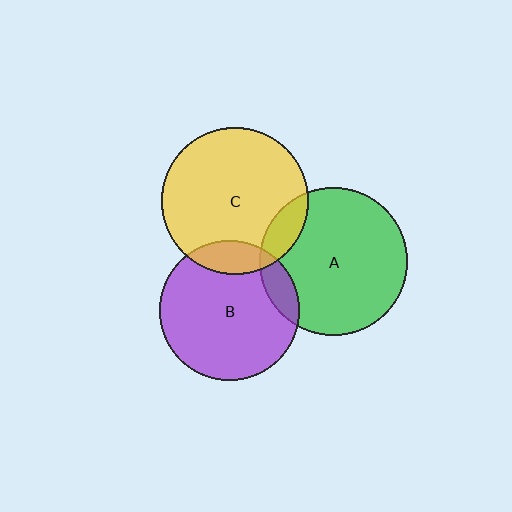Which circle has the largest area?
Circle A (green).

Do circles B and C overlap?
Yes.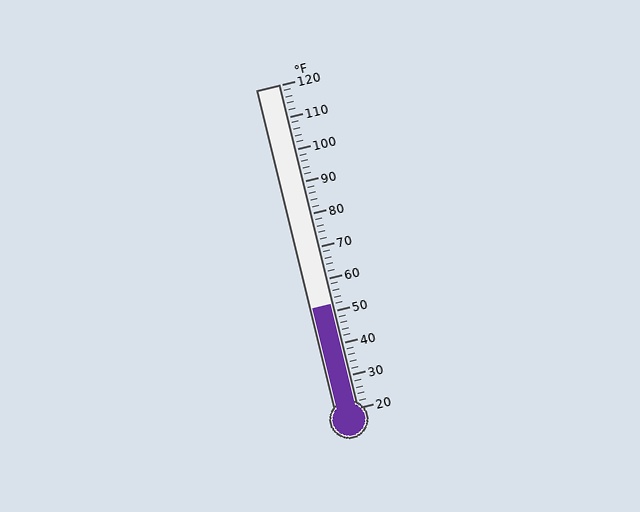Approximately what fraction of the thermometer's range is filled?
The thermometer is filled to approximately 30% of its range.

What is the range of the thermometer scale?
The thermometer scale ranges from 20°F to 120°F.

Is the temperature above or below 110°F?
The temperature is below 110°F.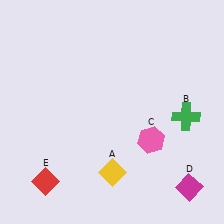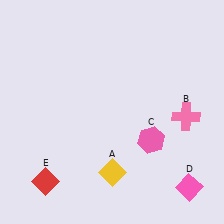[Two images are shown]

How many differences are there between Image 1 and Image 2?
There are 2 differences between the two images.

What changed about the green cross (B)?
In Image 1, B is green. In Image 2, it changed to pink.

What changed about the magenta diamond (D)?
In Image 1, D is magenta. In Image 2, it changed to pink.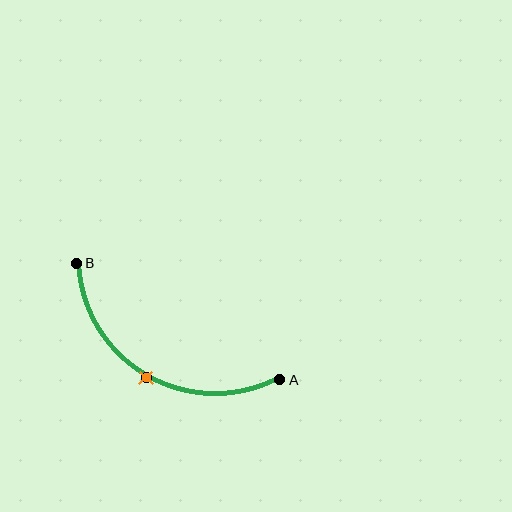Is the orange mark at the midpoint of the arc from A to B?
Yes. The orange mark lies on the arc at equal arc-length from both A and B — it is the arc midpoint.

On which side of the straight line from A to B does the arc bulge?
The arc bulges below the straight line connecting A and B.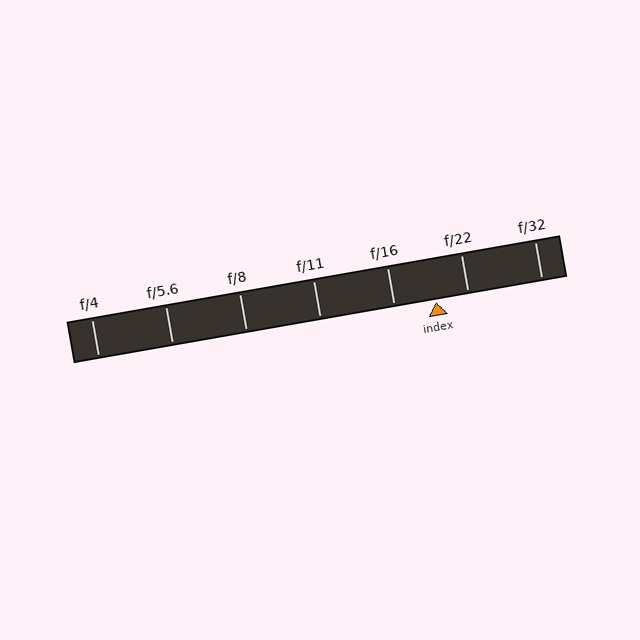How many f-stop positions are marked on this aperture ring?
There are 7 f-stop positions marked.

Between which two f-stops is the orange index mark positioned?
The index mark is between f/16 and f/22.